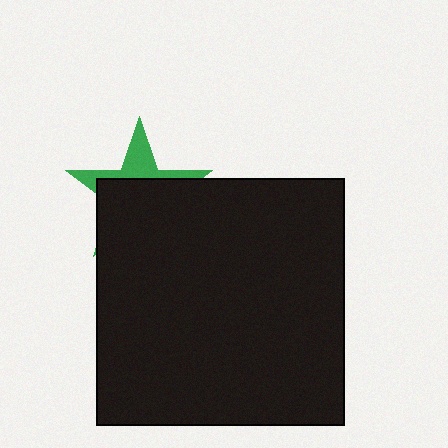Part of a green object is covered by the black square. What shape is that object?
It is a star.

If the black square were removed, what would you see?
You would see the complete green star.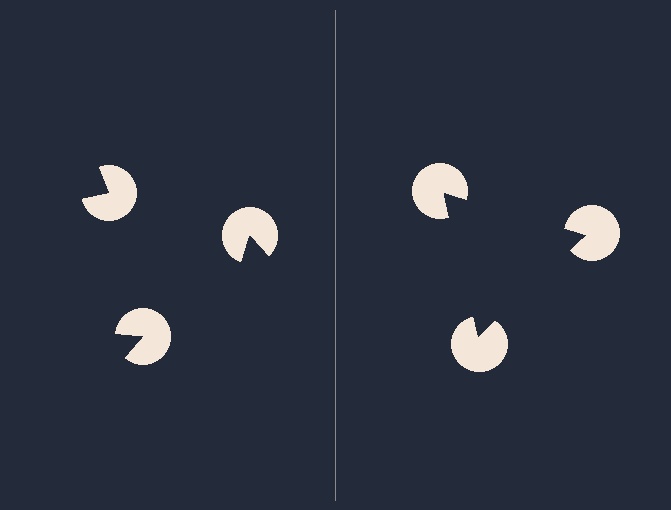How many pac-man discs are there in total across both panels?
6 — 3 on each side.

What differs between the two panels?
The pac-man discs are positioned identically on both sides; only the wedge orientations differ. On the right they align to a triangle; on the left they are misaligned.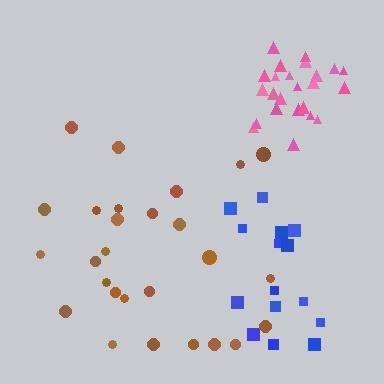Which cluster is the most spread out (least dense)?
Blue.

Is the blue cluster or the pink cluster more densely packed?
Pink.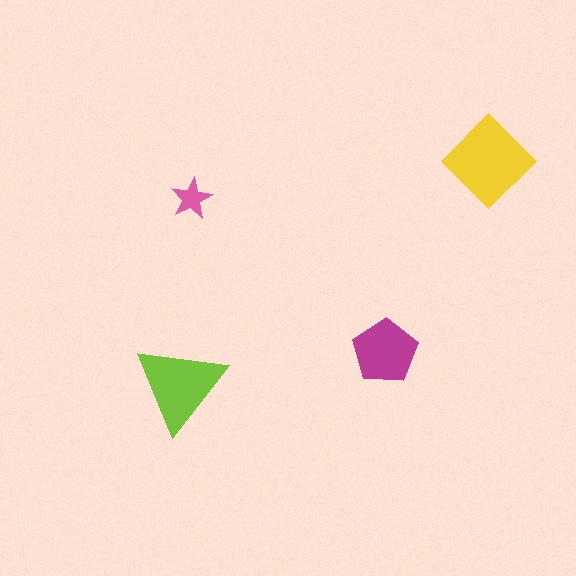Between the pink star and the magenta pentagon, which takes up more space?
The magenta pentagon.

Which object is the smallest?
The pink star.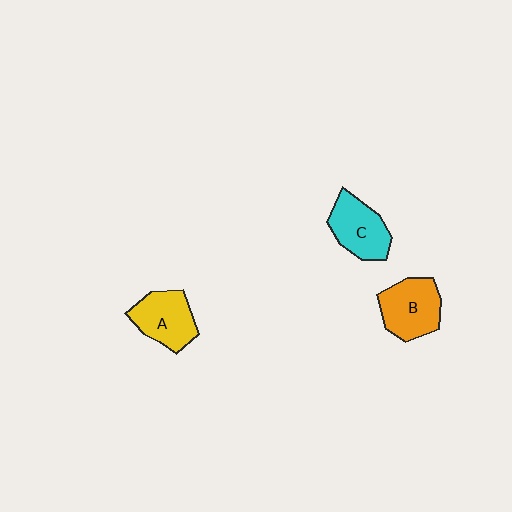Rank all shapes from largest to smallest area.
From largest to smallest: B (orange), A (yellow), C (cyan).